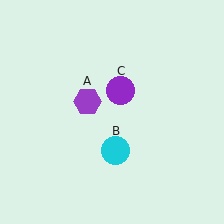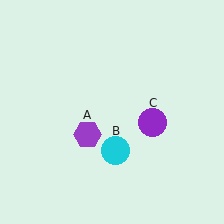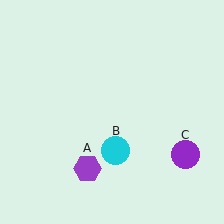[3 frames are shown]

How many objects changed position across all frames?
2 objects changed position: purple hexagon (object A), purple circle (object C).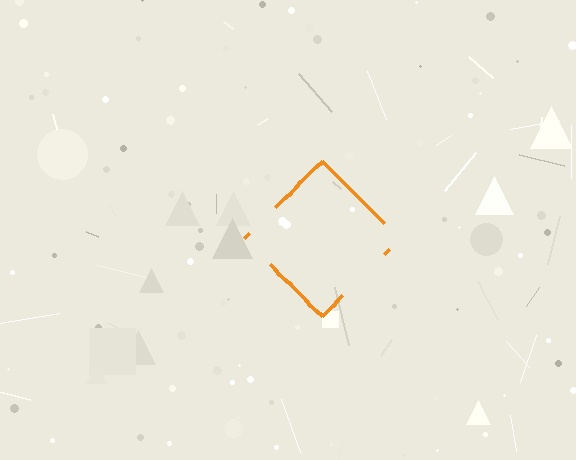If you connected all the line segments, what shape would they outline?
They would outline a diamond.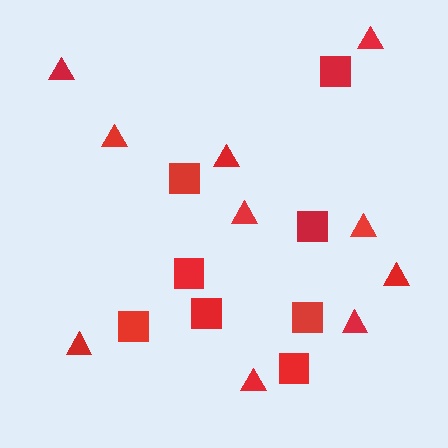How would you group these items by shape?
There are 2 groups: one group of triangles (10) and one group of squares (8).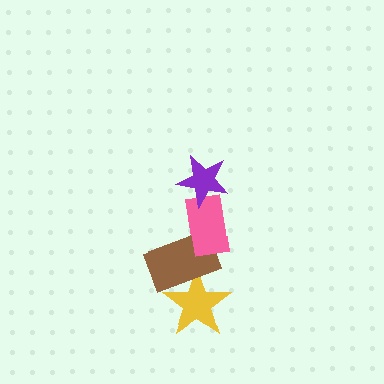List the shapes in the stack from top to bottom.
From top to bottom: the purple star, the pink rectangle, the brown rectangle, the yellow star.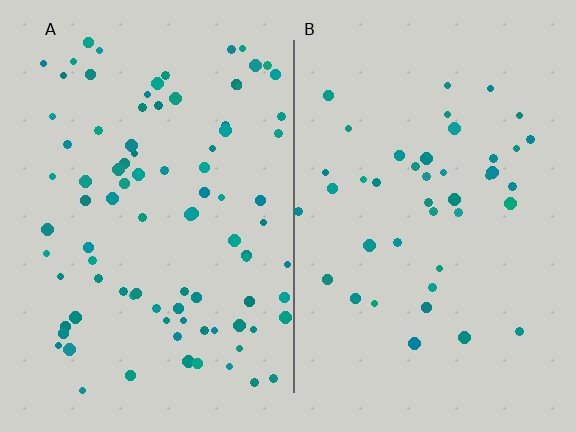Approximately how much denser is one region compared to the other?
Approximately 2.1× — region A over region B.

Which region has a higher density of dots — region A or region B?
A (the left).